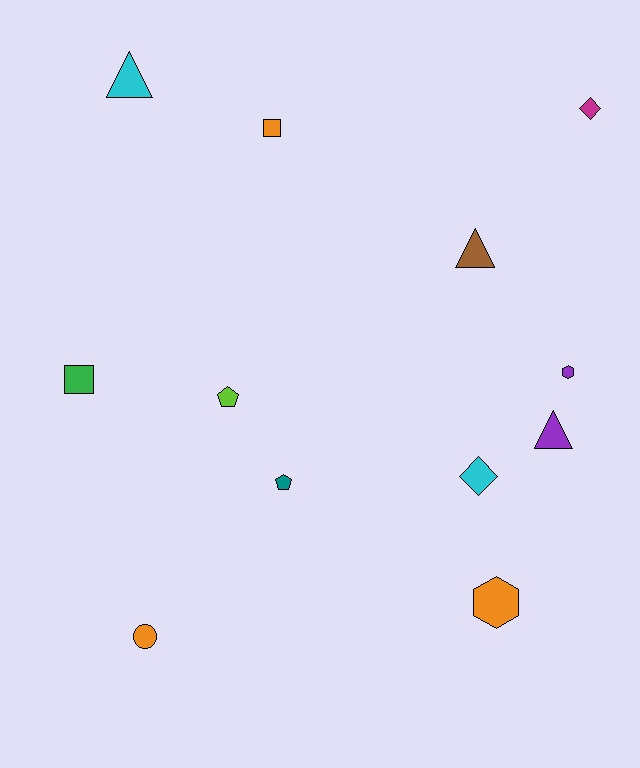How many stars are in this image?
There are no stars.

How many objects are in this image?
There are 12 objects.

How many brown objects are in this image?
There is 1 brown object.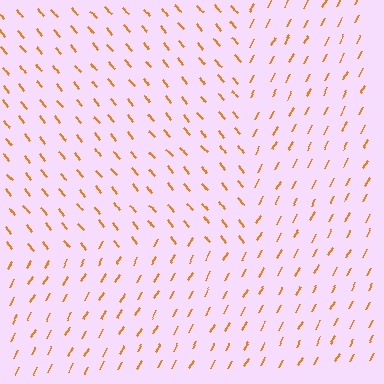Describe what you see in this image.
The image is filled with small orange line segments. A rectangle region in the image has lines oriented differently from the surrounding lines, creating a visible texture boundary.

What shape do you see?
I see a rectangle.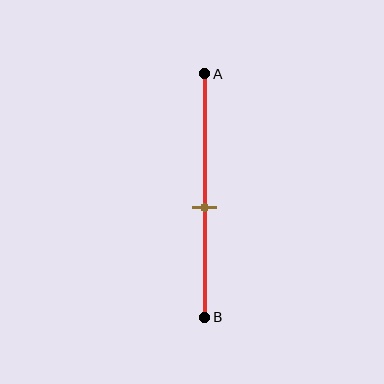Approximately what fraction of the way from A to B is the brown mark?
The brown mark is approximately 55% of the way from A to B.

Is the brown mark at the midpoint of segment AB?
No, the mark is at about 55% from A, not at the 50% midpoint.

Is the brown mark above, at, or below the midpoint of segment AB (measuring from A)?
The brown mark is below the midpoint of segment AB.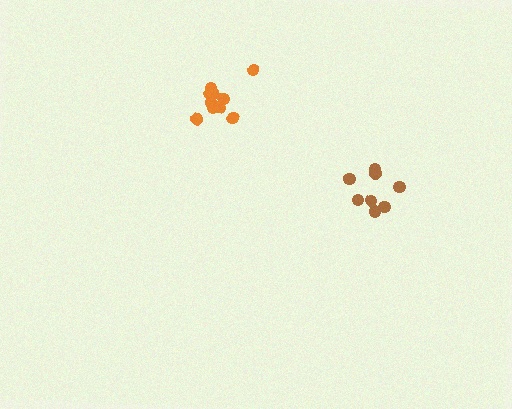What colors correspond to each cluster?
The clusters are colored: orange, brown.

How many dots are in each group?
Group 1: 10 dots, Group 2: 8 dots (18 total).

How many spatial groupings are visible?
There are 2 spatial groupings.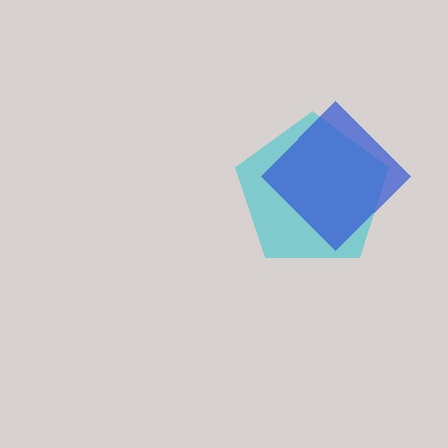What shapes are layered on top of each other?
The layered shapes are: a cyan pentagon, a blue diamond.